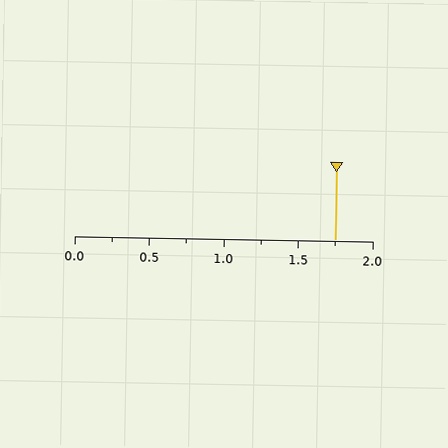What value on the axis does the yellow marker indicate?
The marker indicates approximately 1.75.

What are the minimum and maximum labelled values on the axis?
The axis runs from 0.0 to 2.0.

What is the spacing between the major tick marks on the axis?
The major ticks are spaced 0.5 apart.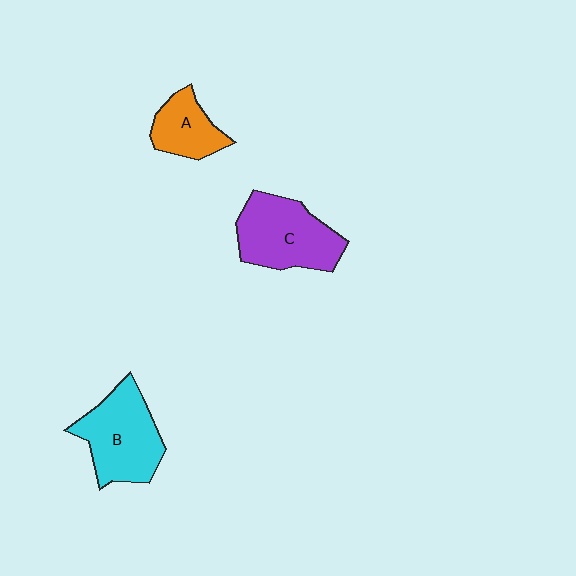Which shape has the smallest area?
Shape A (orange).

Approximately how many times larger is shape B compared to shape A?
Approximately 1.7 times.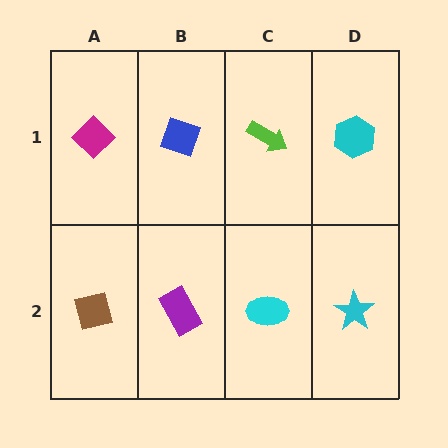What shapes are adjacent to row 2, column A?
A magenta diamond (row 1, column A), a purple rectangle (row 2, column B).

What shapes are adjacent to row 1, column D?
A cyan star (row 2, column D), a lime arrow (row 1, column C).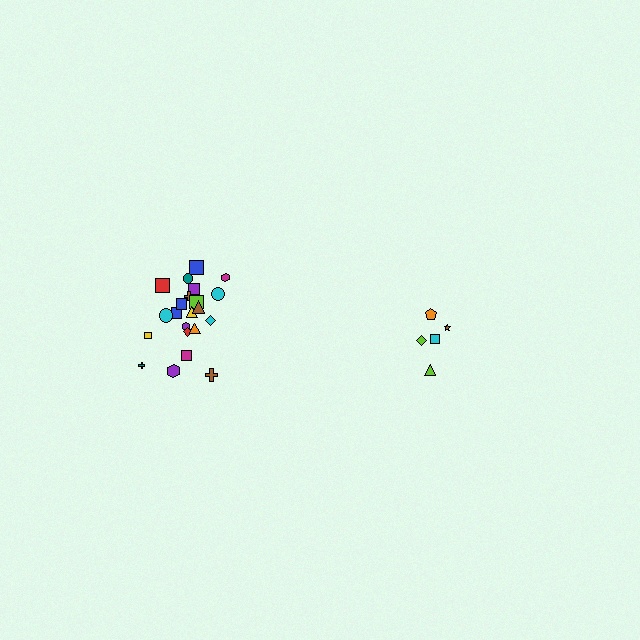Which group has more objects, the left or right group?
The left group.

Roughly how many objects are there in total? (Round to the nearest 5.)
Roughly 25 objects in total.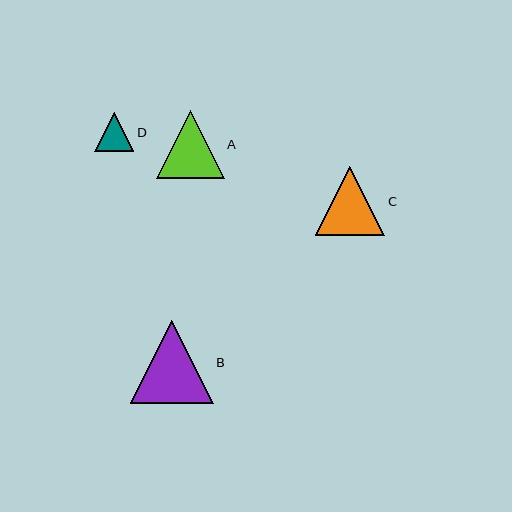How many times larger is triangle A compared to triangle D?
Triangle A is approximately 1.7 times the size of triangle D.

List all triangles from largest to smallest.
From largest to smallest: B, C, A, D.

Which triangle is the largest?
Triangle B is the largest with a size of approximately 83 pixels.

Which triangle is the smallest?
Triangle D is the smallest with a size of approximately 39 pixels.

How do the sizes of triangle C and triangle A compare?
Triangle C and triangle A are approximately the same size.